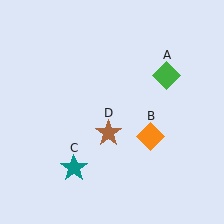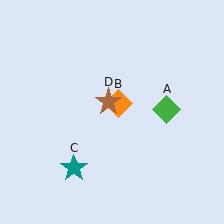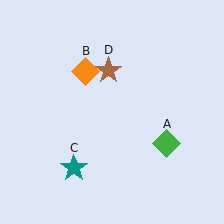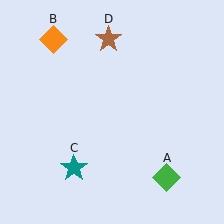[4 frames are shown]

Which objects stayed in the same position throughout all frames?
Teal star (object C) remained stationary.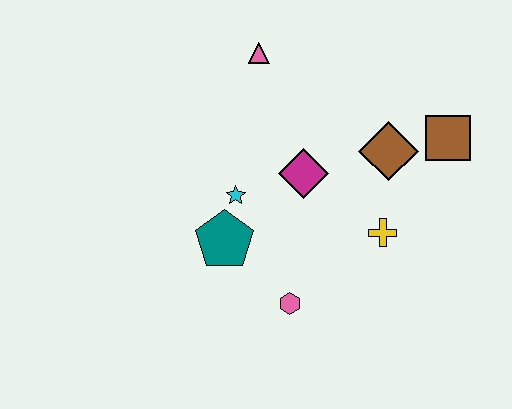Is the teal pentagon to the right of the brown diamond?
No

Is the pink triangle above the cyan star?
Yes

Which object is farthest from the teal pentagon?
The brown square is farthest from the teal pentagon.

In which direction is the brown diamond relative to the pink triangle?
The brown diamond is to the right of the pink triangle.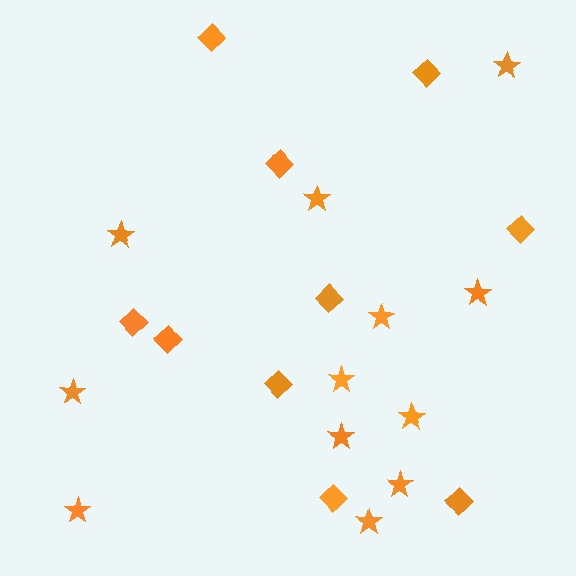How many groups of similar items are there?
There are 2 groups: one group of diamonds (10) and one group of stars (12).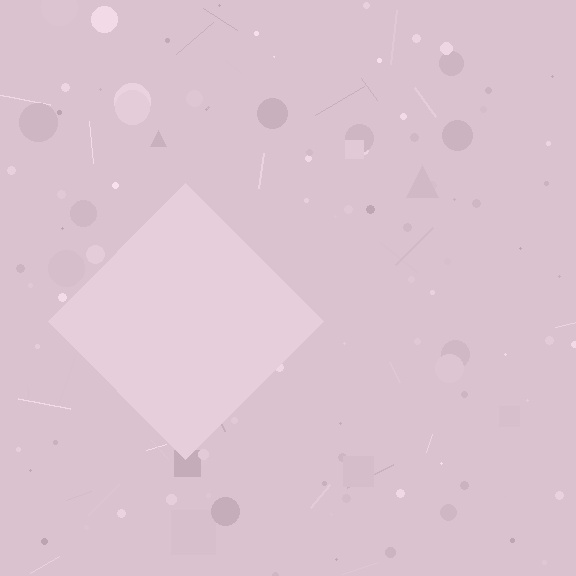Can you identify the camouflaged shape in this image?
The camouflaged shape is a diamond.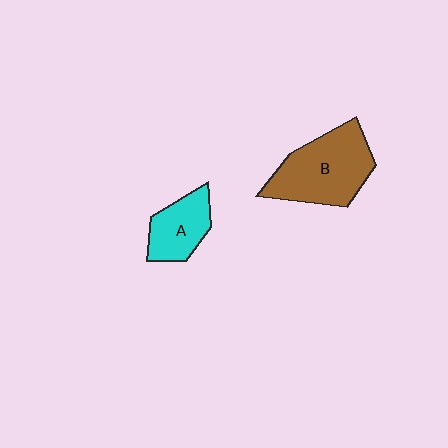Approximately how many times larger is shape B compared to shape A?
Approximately 1.8 times.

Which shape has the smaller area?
Shape A (cyan).